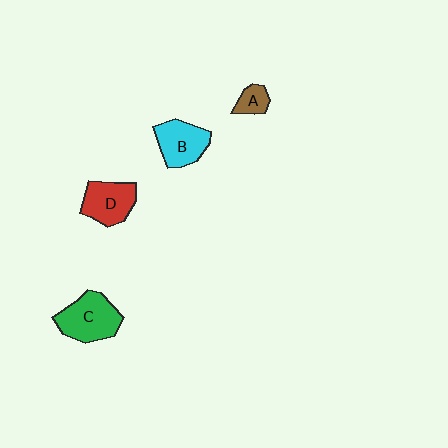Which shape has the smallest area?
Shape A (brown).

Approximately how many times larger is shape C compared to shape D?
Approximately 1.2 times.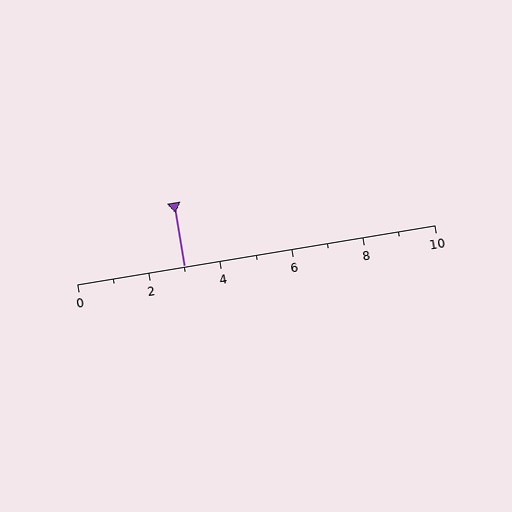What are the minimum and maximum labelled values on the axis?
The axis runs from 0 to 10.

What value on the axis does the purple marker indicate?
The marker indicates approximately 3.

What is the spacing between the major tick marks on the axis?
The major ticks are spaced 2 apart.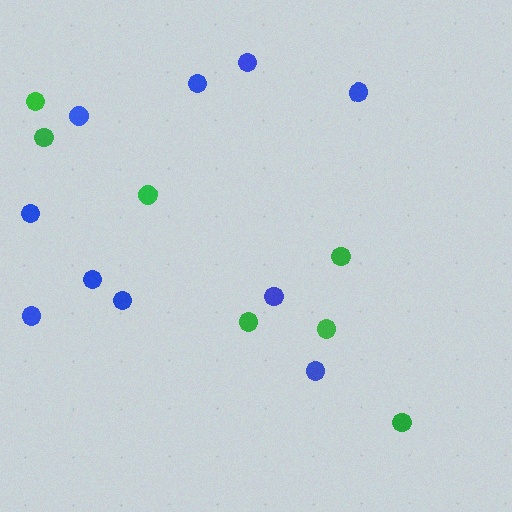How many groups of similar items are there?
There are 2 groups: one group of green circles (7) and one group of blue circles (10).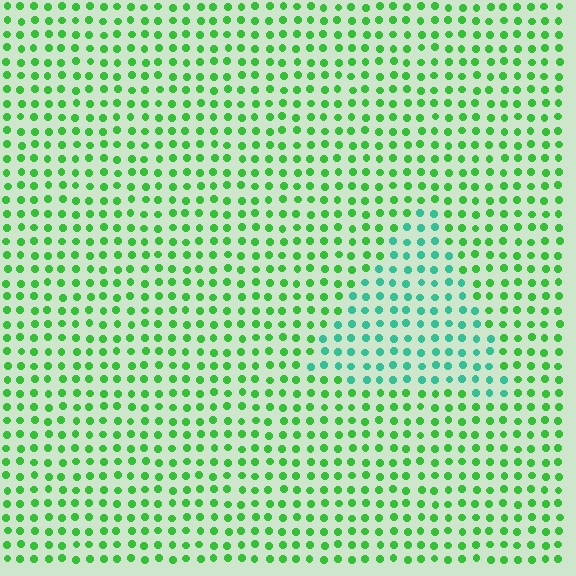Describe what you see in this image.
The image is filled with small green elements in a uniform arrangement. A triangle-shaped region is visible where the elements are tinted to a slightly different hue, forming a subtle color boundary.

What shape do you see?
I see a triangle.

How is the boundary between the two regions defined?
The boundary is defined purely by a slight shift in hue (about 41 degrees). Spacing, size, and orientation are identical on both sides.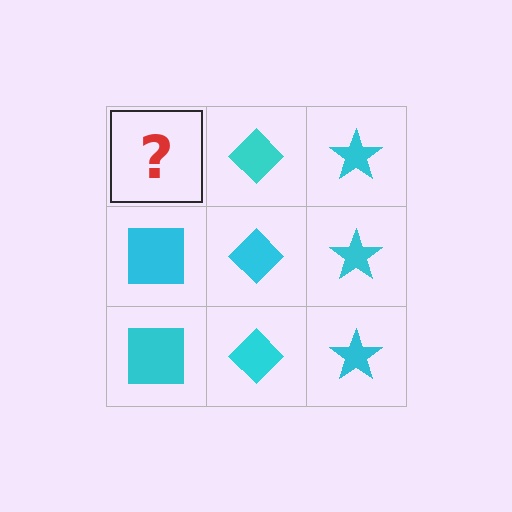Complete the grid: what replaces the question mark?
The question mark should be replaced with a cyan square.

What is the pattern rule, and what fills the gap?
The rule is that each column has a consistent shape. The gap should be filled with a cyan square.